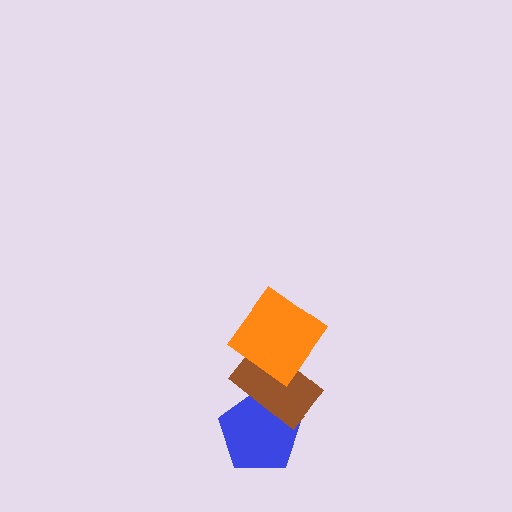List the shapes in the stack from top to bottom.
From top to bottom: the orange diamond, the brown rectangle, the blue pentagon.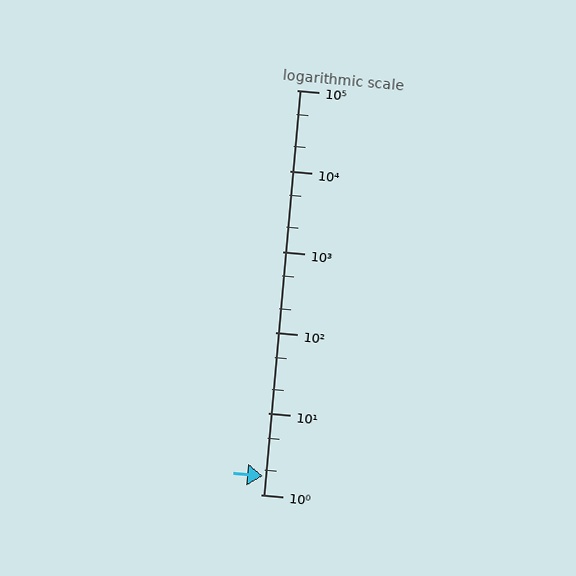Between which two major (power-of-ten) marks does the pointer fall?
The pointer is between 1 and 10.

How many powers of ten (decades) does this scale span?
The scale spans 5 decades, from 1 to 100000.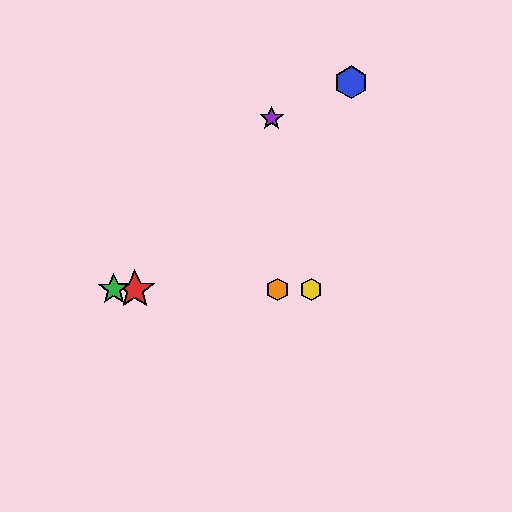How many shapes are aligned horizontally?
4 shapes (the red star, the green star, the yellow hexagon, the orange hexagon) are aligned horizontally.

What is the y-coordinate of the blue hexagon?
The blue hexagon is at y≈82.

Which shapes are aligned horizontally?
The red star, the green star, the yellow hexagon, the orange hexagon are aligned horizontally.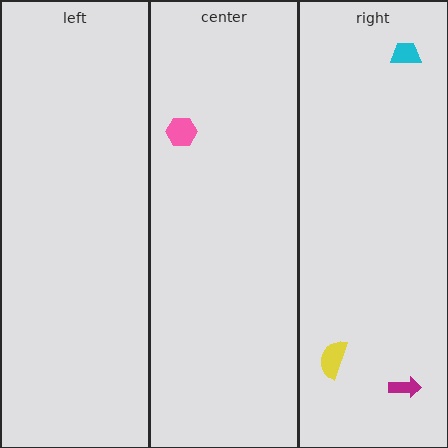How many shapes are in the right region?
3.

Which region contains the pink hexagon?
The center region.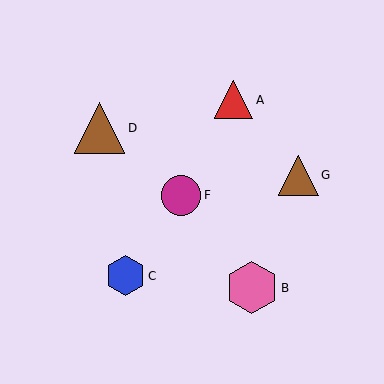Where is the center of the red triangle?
The center of the red triangle is at (234, 100).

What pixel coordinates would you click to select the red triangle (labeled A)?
Click at (234, 100) to select the red triangle A.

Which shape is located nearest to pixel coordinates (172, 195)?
The magenta circle (labeled F) at (181, 195) is nearest to that location.